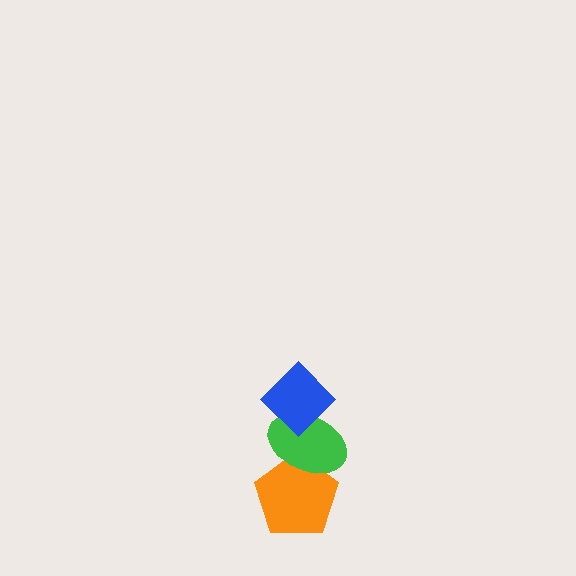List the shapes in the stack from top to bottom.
From top to bottom: the blue diamond, the green ellipse, the orange pentagon.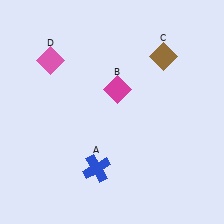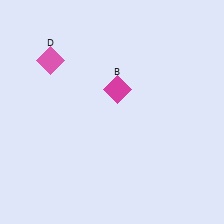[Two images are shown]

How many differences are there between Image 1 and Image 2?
There are 2 differences between the two images.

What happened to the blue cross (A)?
The blue cross (A) was removed in Image 2. It was in the bottom-left area of Image 1.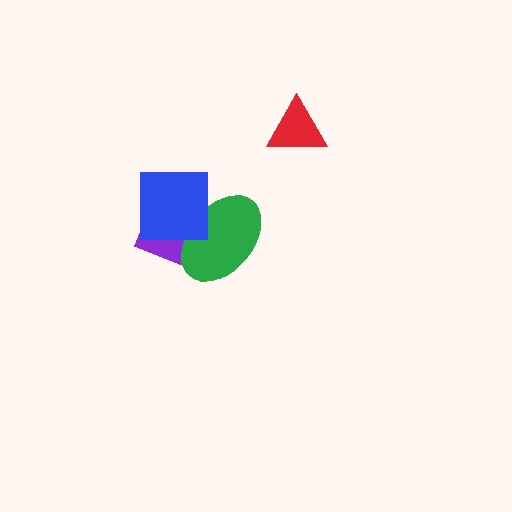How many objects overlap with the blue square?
2 objects overlap with the blue square.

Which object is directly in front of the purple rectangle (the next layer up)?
The green ellipse is directly in front of the purple rectangle.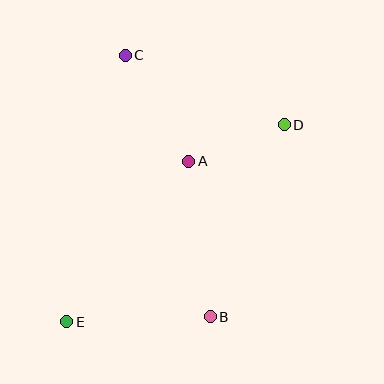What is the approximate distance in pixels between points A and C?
The distance between A and C is approximately 123 pixels.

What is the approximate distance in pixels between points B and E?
The distance between B and E is approximately 143 pixels.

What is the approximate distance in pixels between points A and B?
The distance between A and B is approximately 157 pixels.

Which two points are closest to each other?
Points A and D are closest to each other.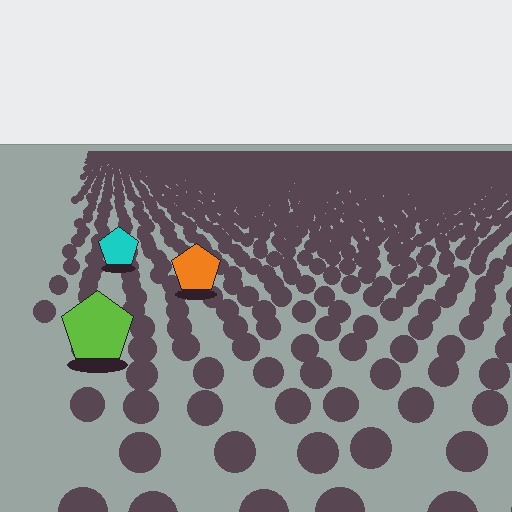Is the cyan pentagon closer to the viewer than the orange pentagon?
No. The orange pentagon is closer — you can tell from the texture gradient: the ground texture is coarser near it.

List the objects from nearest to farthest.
From nearest to farthest: the lime pentagon, the orange pentagon, the cyan pentagon.